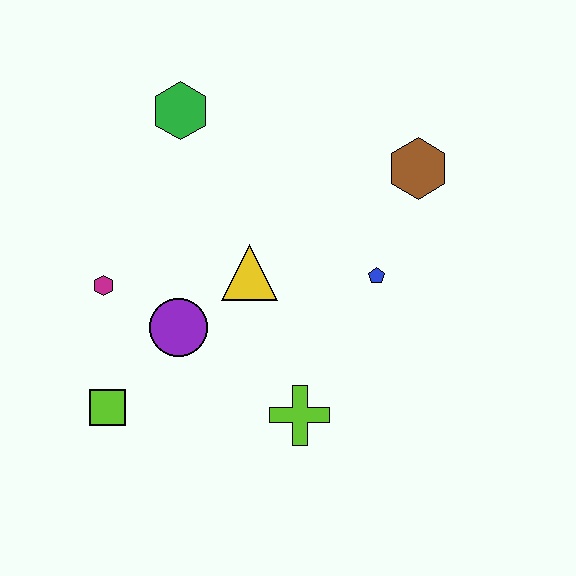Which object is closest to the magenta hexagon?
The purple circle is closest to the magenta hexagon.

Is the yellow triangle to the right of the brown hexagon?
No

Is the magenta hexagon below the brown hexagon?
Yes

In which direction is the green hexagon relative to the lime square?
The green hexagon is above the lime square.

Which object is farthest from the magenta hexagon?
The brown hexagon is farthest from the magenta hexagon.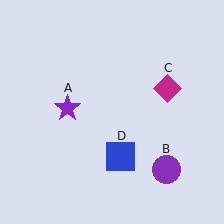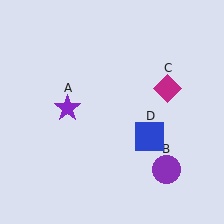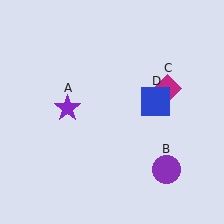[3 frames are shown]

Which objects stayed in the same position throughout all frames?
Purple star (object A) and purple circle (object B) and magenta diamond (object C) remained stationary.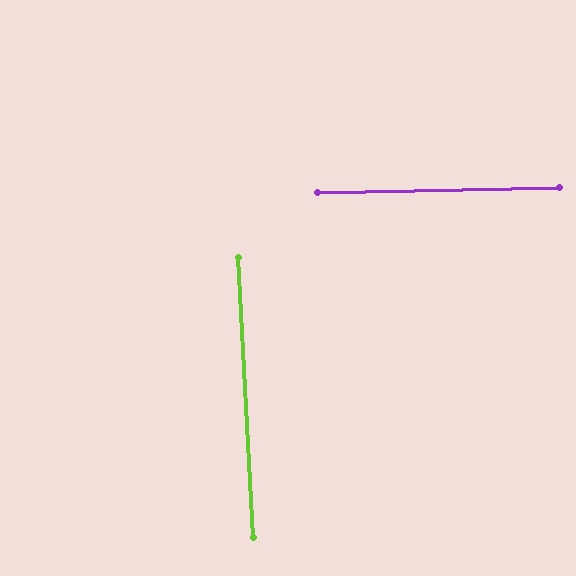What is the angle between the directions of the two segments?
Approximately 88 degrees.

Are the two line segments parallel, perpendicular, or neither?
Perpendicular — they meet at approximately 88°.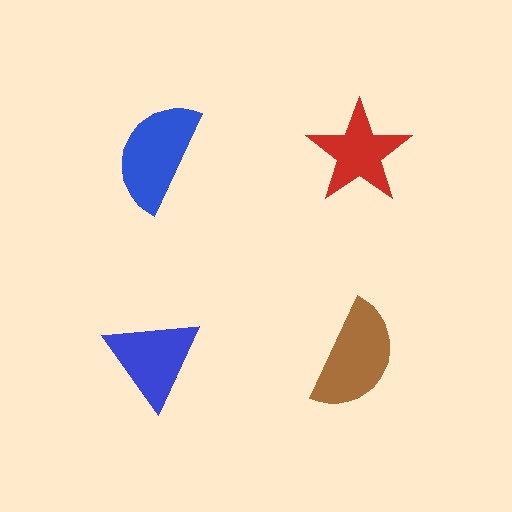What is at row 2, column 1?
A blue triangle.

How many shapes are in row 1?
2 shapes.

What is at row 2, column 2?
A brown semicircle.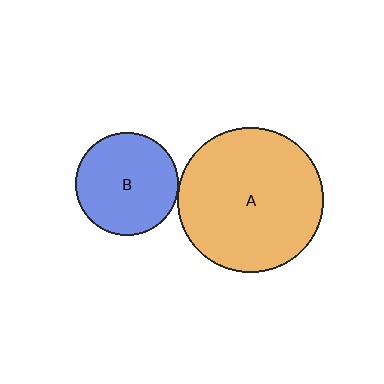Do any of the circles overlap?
No, none of the circles overlap.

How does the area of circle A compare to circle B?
Approximately 2.0 times.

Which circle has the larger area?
Circle A (orange).